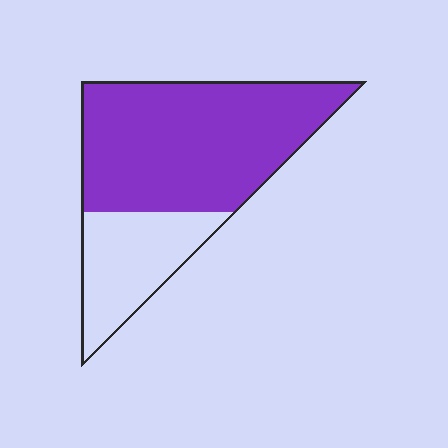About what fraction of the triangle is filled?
About two thirds (2/3).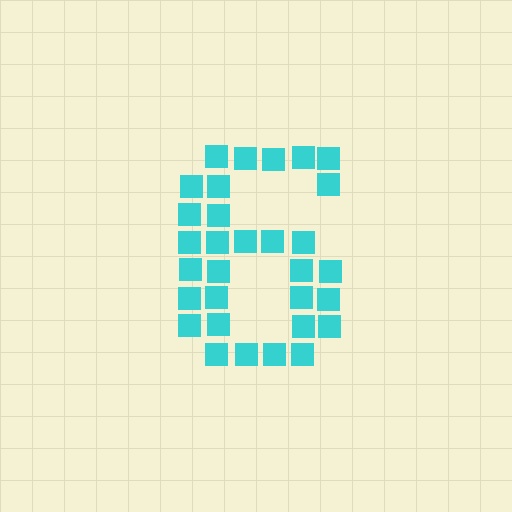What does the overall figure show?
The overall figure shows the digit 6.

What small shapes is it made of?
It is made of small squares.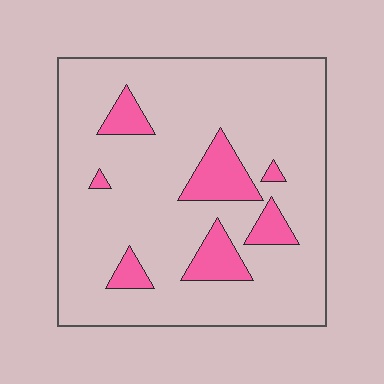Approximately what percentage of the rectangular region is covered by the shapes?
Approximately 15%.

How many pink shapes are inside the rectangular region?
7.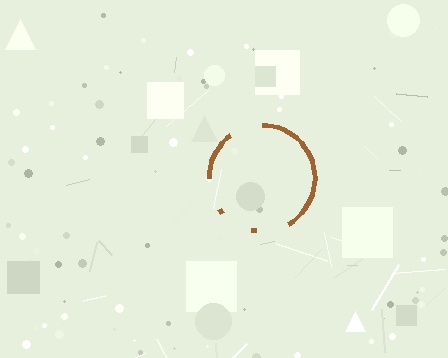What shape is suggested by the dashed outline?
The dashed outline suggests a circle.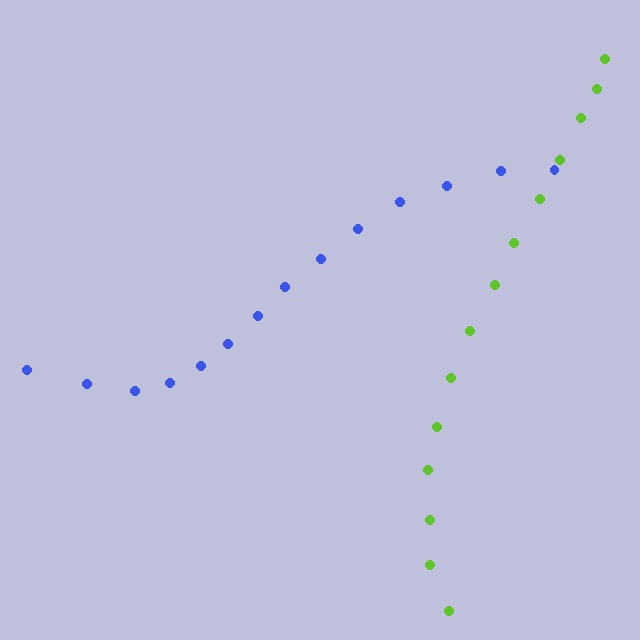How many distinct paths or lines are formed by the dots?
There are 2 distinct paths.